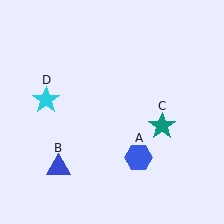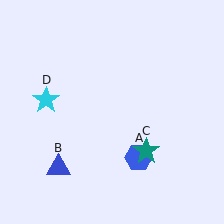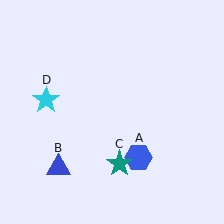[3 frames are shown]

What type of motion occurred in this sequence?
The teal star (object C) rotated clockwise around the center of the scene.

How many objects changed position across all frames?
1 object changed position: teal star (object C).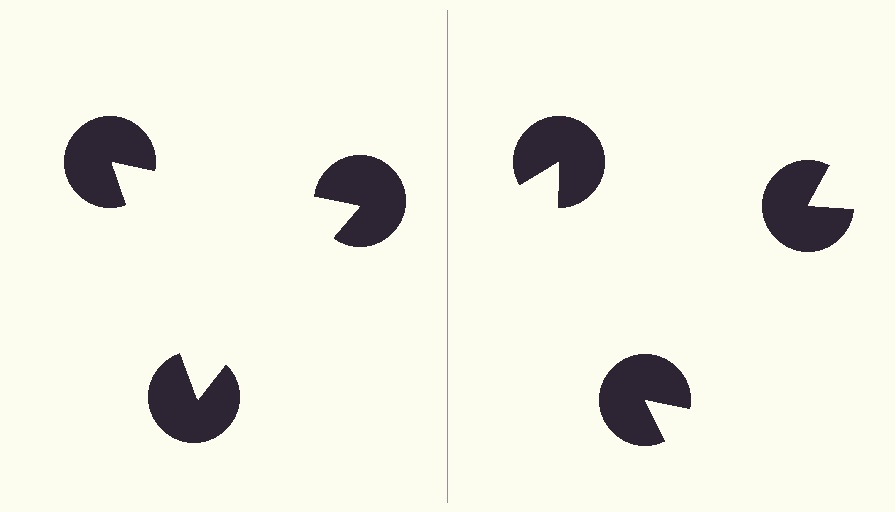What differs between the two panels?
The pac-man discs are positioned identically on both sides; only the wedge orientations differ. On the left they align to a triangle; on the right they are misaligned.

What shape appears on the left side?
An illusory triangle.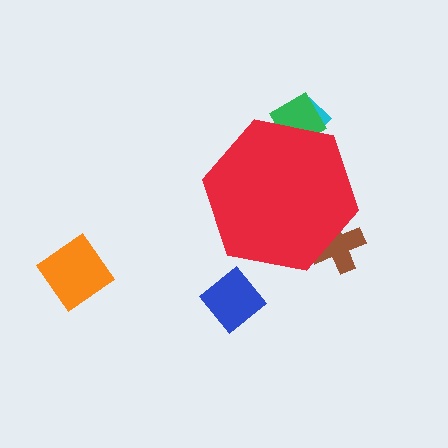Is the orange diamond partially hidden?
No, the orange diamond is fully visible.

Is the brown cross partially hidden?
Yes, the brown cross is partially hidden behind the red hexagon.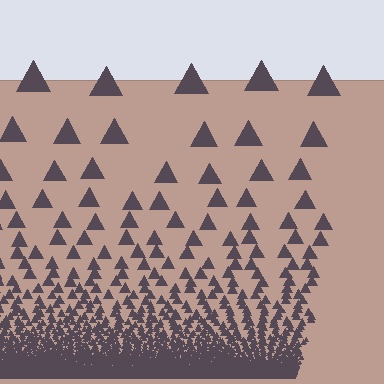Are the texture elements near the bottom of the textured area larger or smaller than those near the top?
Smaller. The gradient is inverted — elements near the bottom are smaller and denser.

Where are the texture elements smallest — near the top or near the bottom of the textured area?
Near the bottom.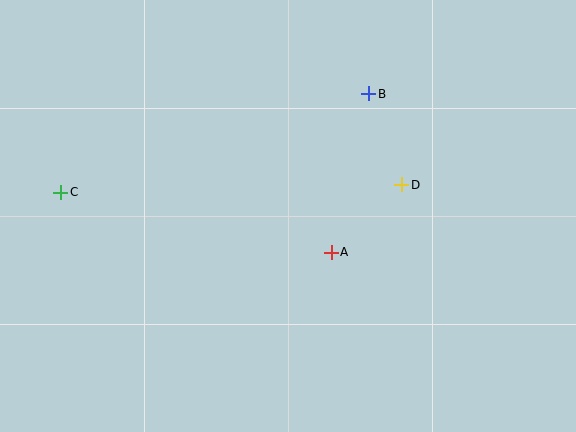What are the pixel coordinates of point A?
Point A is at (331, 252).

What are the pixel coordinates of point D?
Point D is at (402, 185).